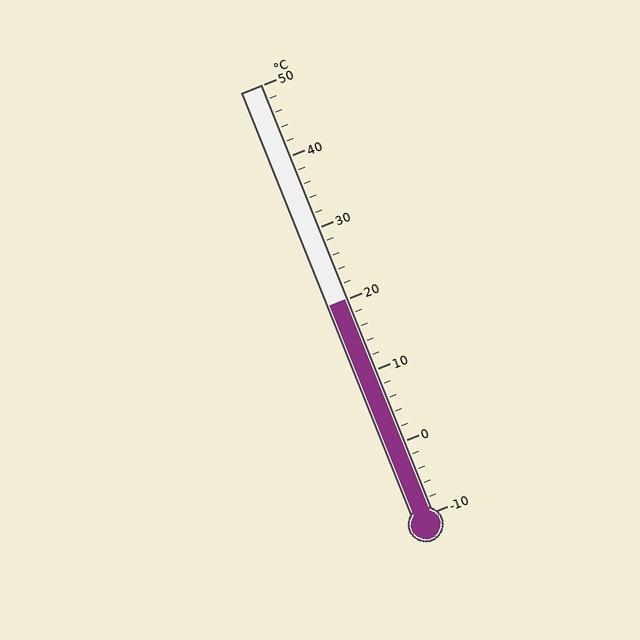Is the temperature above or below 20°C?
The temperature is at 20°C.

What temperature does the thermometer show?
The thermometer shows approximately 20°C.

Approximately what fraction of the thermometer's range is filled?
The thermometer is filled to approximately 50% of its range.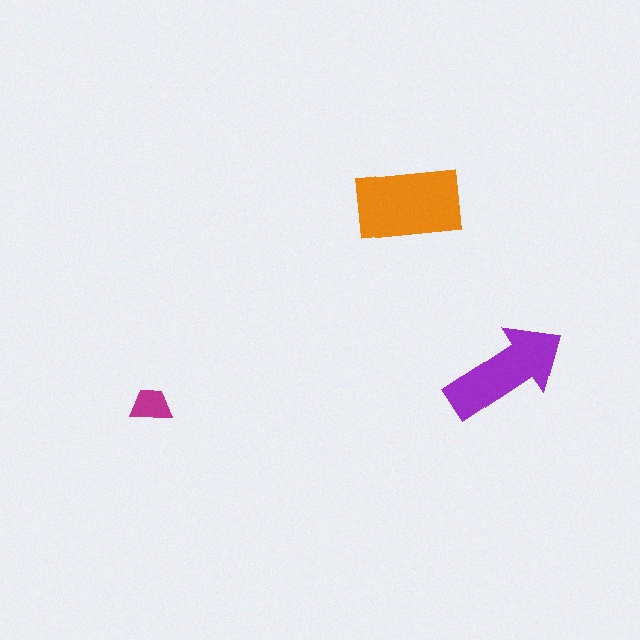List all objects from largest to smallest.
The orange rectangle, the purple arrow, the magenta trapezoid.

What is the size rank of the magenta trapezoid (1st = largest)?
3rd.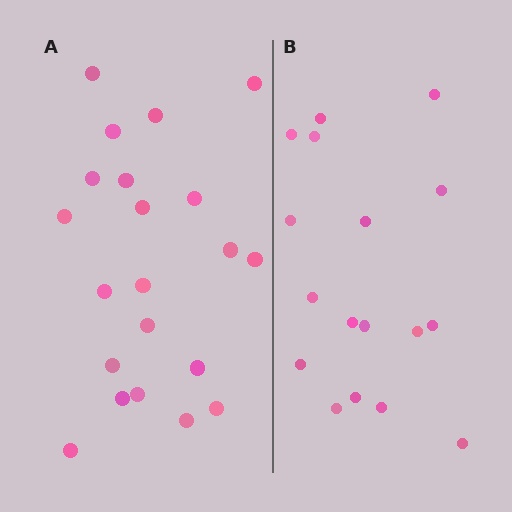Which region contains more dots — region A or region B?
Region A (the left region) has more dots.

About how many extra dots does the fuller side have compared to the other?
Region A has about 4 more dots than region B.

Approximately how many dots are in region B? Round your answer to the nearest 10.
About 20 dots. (The exact count is 17, which rounds to 20.)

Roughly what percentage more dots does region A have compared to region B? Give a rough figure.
About 25% more.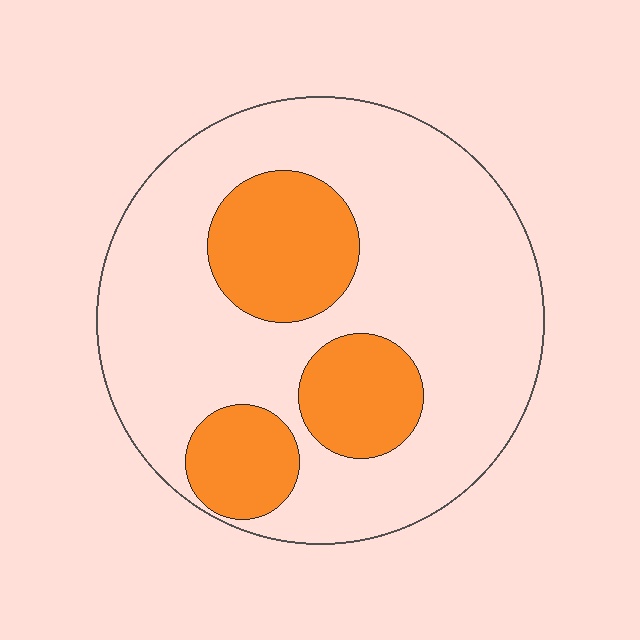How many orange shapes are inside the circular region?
3.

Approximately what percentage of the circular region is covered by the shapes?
Approximately 25%.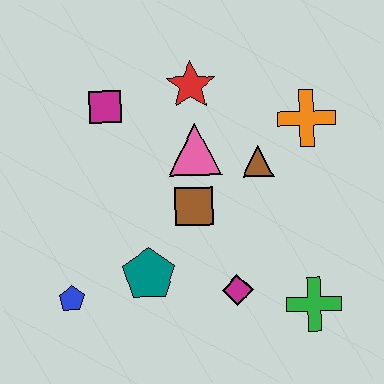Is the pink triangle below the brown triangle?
No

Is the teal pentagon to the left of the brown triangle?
Yes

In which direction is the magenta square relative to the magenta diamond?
The magenta square is above the magenta diamond.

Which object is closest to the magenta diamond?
The green cross is closest to the magenta diamond.